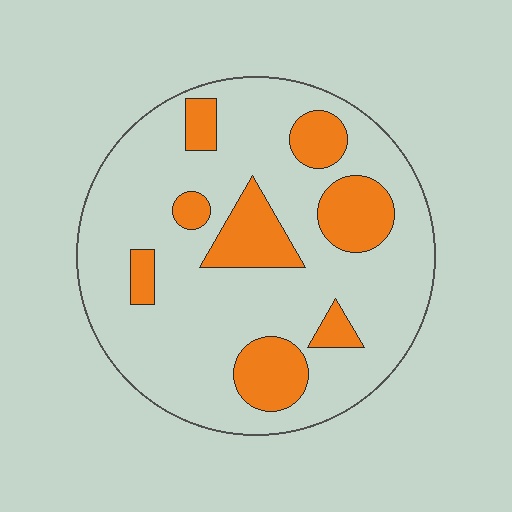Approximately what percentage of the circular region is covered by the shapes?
Approximately 20%.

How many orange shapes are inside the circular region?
8.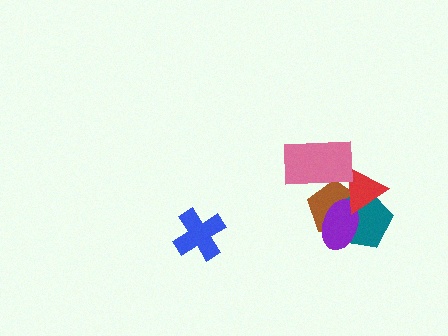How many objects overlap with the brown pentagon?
4 objects overlap with the brown pentagon.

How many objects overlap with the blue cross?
0 objects overlap with the blue cross.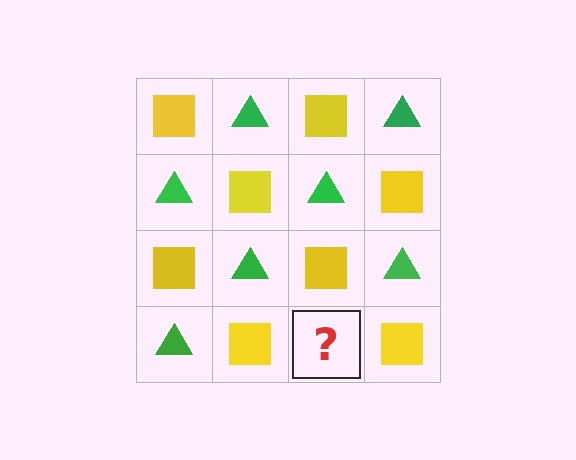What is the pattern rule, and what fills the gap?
The rule is that it alternates yellow square and green triangle in a checkerboard pattern. The gap should be filled with a green triangle.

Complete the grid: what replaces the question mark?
The question mark should be replaced with a green triangle.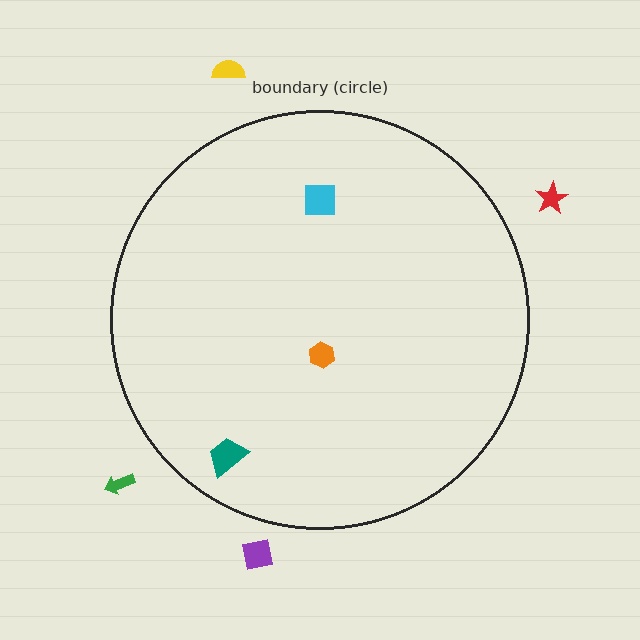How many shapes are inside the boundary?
3 inside, 4 outside.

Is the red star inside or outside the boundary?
Outside.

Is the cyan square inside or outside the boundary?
Inside.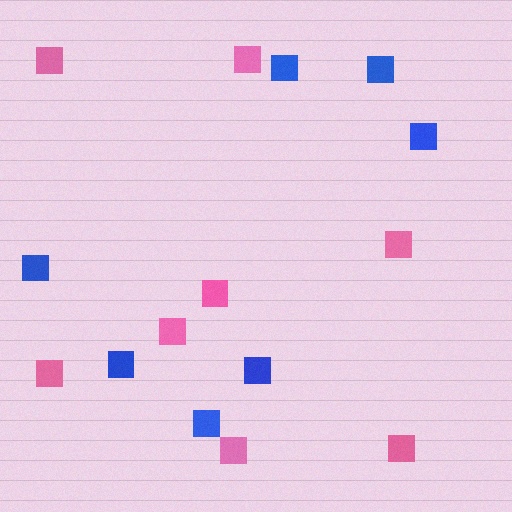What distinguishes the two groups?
There are 2 groups: one group of pink squares (8) and one group of blue squares (7).